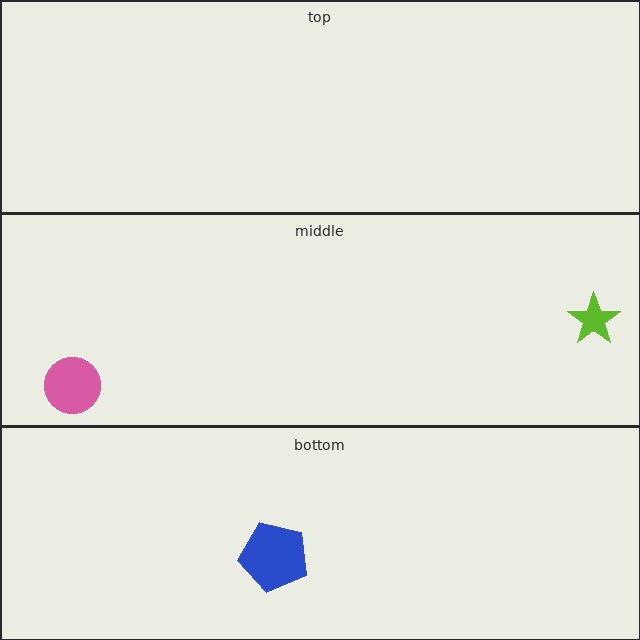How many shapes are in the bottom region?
1.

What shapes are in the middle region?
The lime star, the pink circle.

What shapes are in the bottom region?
The blue pentagon.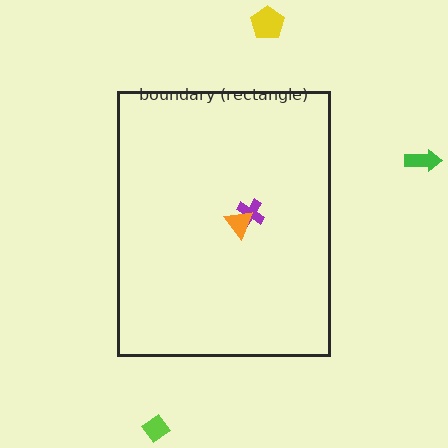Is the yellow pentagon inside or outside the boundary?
Outside.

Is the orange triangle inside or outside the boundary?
Inside.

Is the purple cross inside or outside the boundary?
Inside.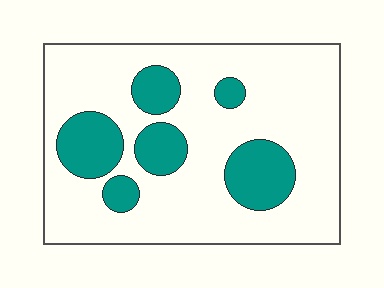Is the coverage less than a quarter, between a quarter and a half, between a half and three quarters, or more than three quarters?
Less than a quarter.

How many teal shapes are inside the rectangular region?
6.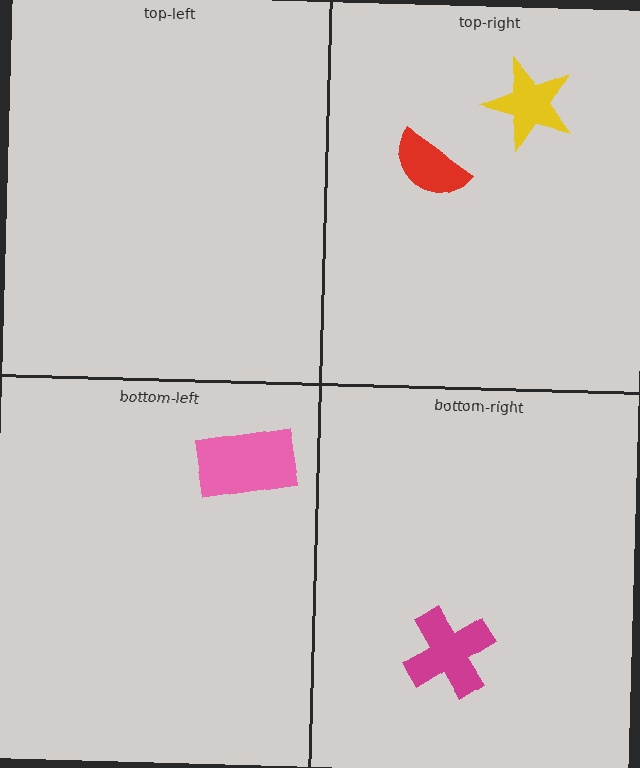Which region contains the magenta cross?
The bottom-right region.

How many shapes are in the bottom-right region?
1.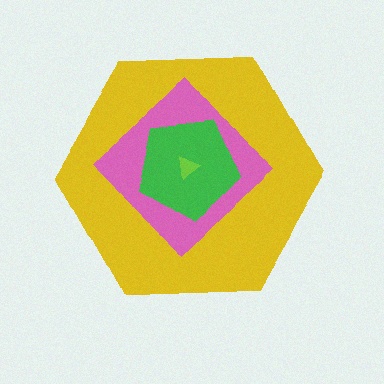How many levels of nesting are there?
4.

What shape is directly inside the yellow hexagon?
The pink diamond.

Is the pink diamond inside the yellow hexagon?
Yes.